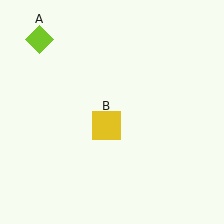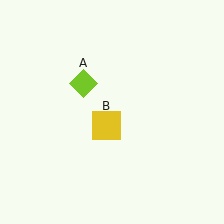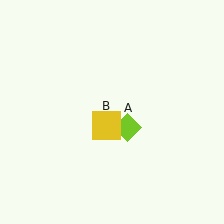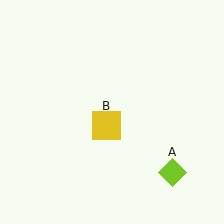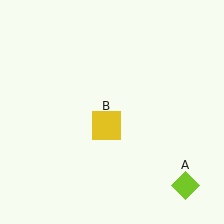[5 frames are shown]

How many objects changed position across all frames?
1 object changed position: lime diamond (object A).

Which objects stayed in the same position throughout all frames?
Yellow square (object B) remained stationary.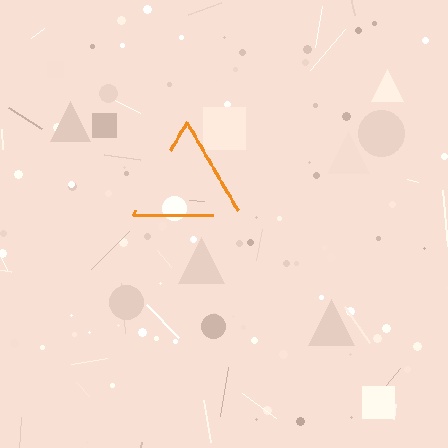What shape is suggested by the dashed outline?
The dashed outline suggests a triangle.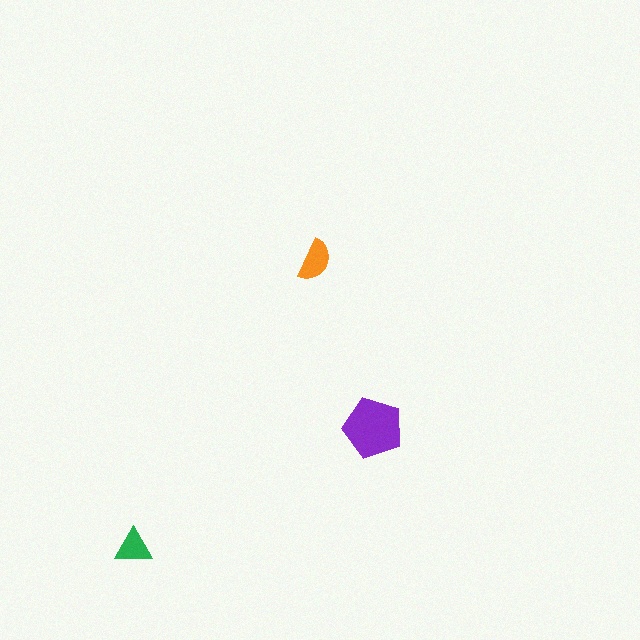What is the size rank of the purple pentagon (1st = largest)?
1st.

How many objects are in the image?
There are 3 objects in the image.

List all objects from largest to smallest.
The purple pentagon, the orange semicircle, the green triangle.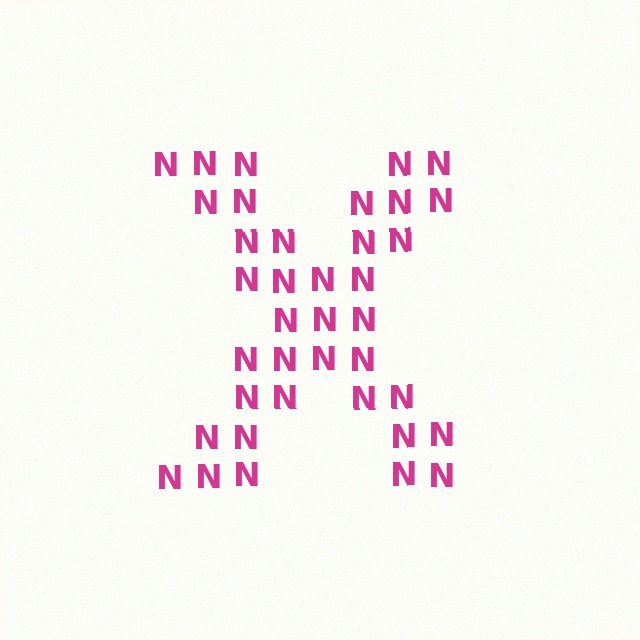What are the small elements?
The small elements are letter N's.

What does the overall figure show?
The overall figure shows the letter X.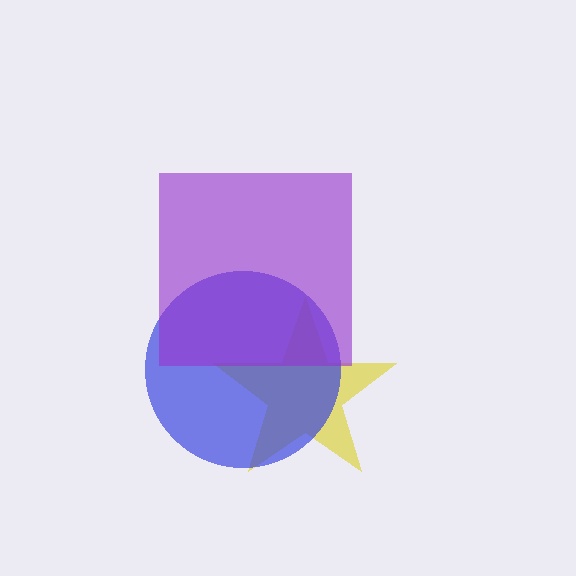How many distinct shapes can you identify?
There are 3 distinct shapes: a yellow star, a blue circle, a purple square.